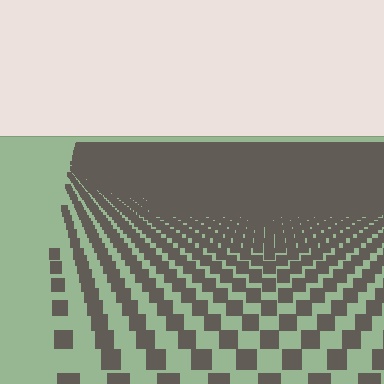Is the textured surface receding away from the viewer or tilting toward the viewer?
The surface is receding away from the viewer. Texture elements get smaller and denser toward the top.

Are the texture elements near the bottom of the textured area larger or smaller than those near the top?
Larger. Near the bottom, elements are closer to the viewer and appear at a bigger on-screen size.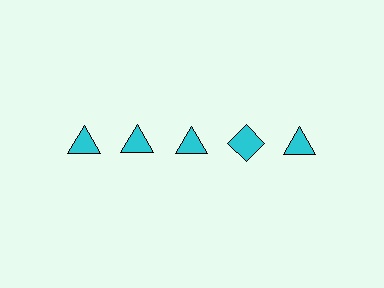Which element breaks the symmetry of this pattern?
The cyan diamond in the top row, second from right column breaks the symmetry. All other shapes are cyan triangles.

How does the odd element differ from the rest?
It has a different shape: diamond instead of triangle.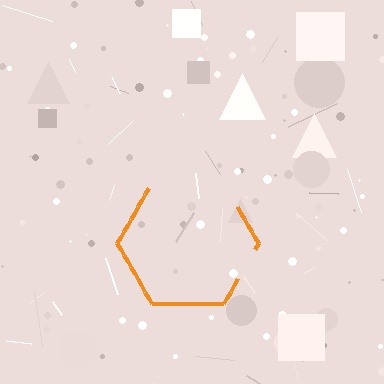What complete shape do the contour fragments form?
The contour fragments form a hexagon.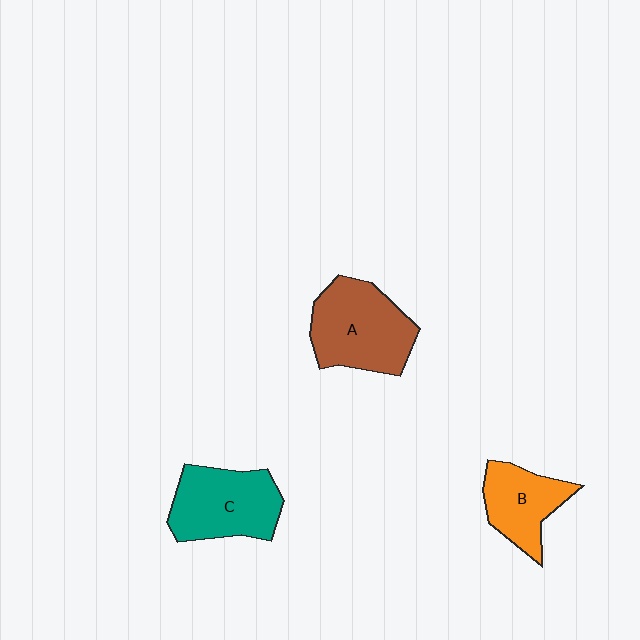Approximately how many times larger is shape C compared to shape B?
Approximately 1.4 times.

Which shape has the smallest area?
Shape B (orange).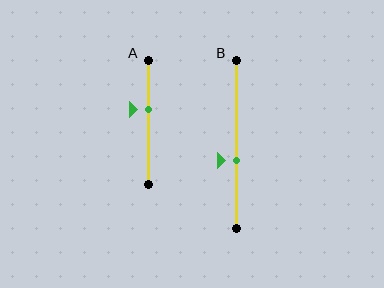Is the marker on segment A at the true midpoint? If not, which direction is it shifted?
No, the marker on segment A is shifted upward by about 10% of the segment length.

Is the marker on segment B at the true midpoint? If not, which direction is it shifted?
No, the marker on segment B is shifted downward by about 10% of the segment length.